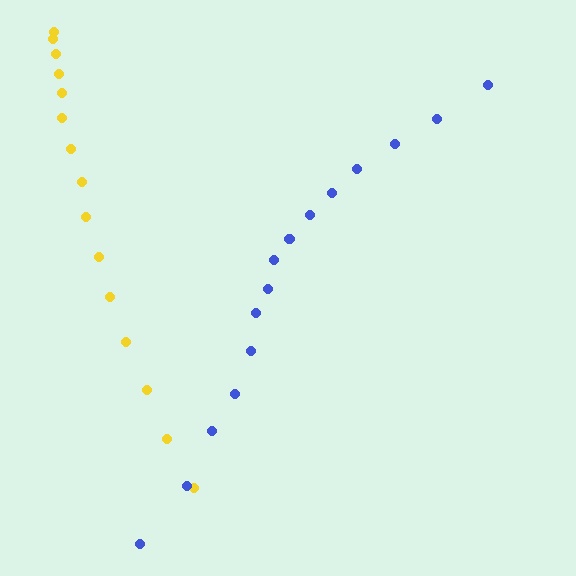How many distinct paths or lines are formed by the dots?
There are 2 distinct paths.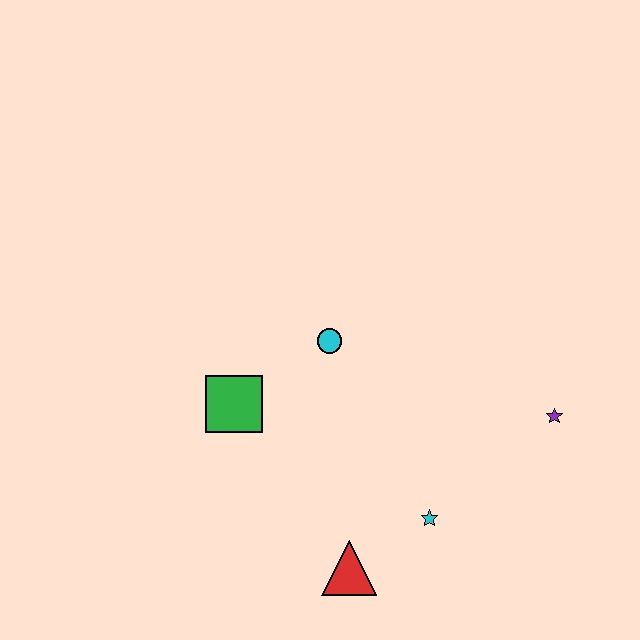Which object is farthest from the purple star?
The green square is farthest from the purple star.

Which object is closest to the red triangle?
The cyan star is closest to the red triangle.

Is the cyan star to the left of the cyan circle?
No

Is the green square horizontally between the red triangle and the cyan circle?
No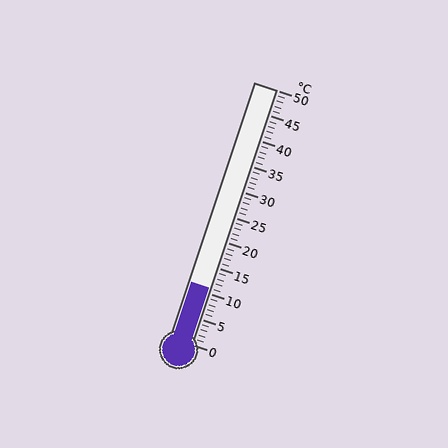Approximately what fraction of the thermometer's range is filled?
The thermometer is filled to approximately 20% of its range.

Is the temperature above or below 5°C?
The temperature is above 5°C.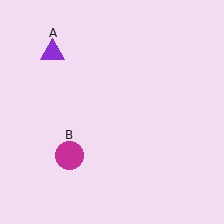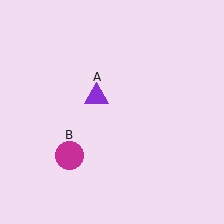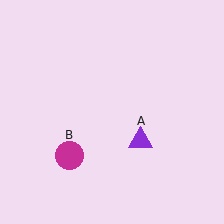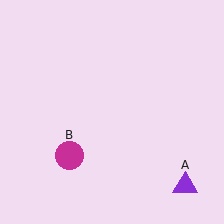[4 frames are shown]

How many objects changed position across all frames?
1 object changed position: purple triangle (object A).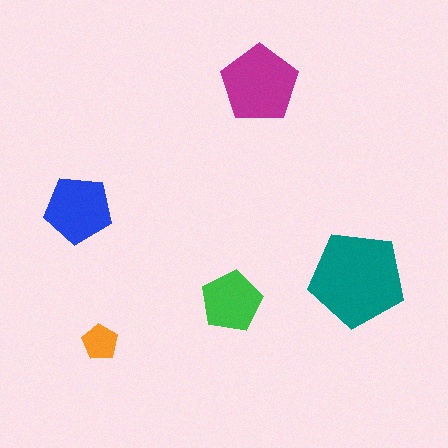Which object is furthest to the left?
The blue pentagon is leftmost.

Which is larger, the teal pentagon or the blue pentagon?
The teal one.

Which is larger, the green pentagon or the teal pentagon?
The teal one.